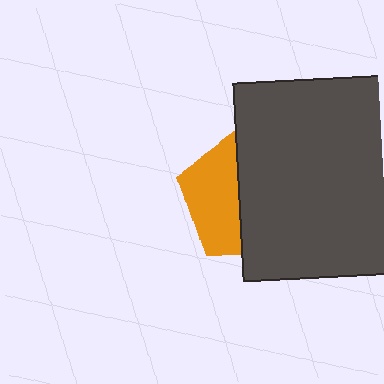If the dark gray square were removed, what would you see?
You would see the complete orange pentagon.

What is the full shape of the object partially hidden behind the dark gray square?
The partially hidden object is an orange pentagon.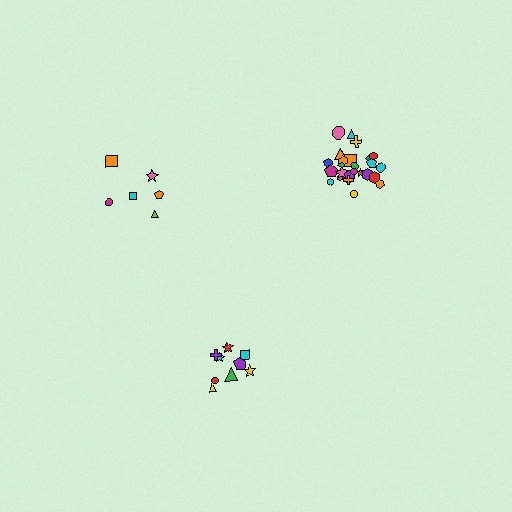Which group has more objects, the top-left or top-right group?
The top-right group.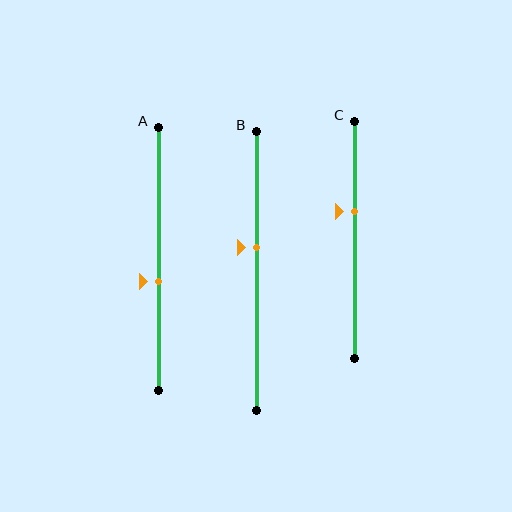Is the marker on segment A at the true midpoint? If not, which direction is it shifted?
No, the marker on segment A is shifted downward by about 8% of the segment length.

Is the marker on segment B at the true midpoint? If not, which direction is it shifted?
No, the marker on segment B is shifted upward by about 8% of the segment length.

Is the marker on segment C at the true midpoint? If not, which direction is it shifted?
No, the marker on segment C is shifted upward by about 12% of the segment length.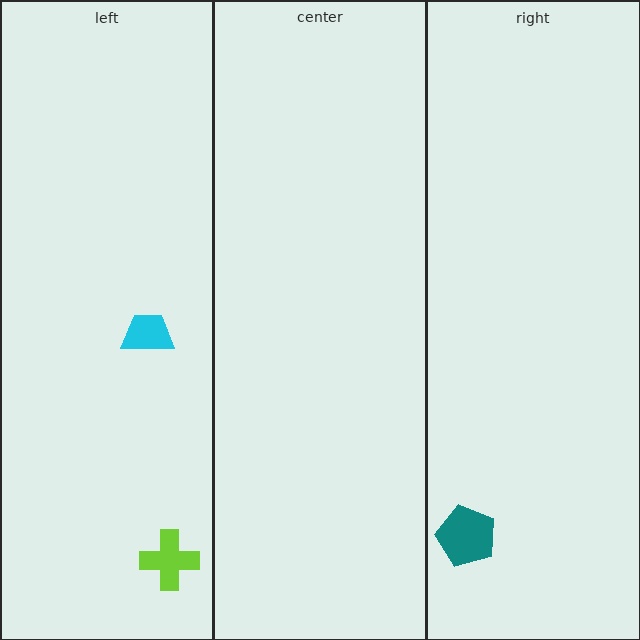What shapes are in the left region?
The lime cross, the cyan trapezoid.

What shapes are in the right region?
The teal pentagon.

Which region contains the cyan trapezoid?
The left region.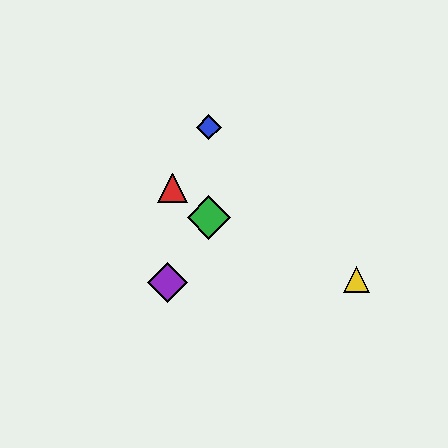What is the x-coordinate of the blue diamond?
The blue diamond is at x≈209.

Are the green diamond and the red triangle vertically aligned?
No, the green diamond is at x≈209 and the red triangle is at x≈172.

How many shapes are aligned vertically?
2 shapes (the blue diamond, the green diamond) are aligned vertically.